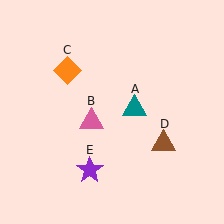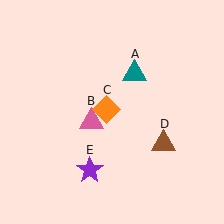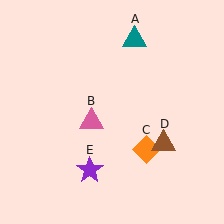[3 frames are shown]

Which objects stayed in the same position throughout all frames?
Pink triangle (object B) and brown triangle (object D) and purple star (object E) remained stationary.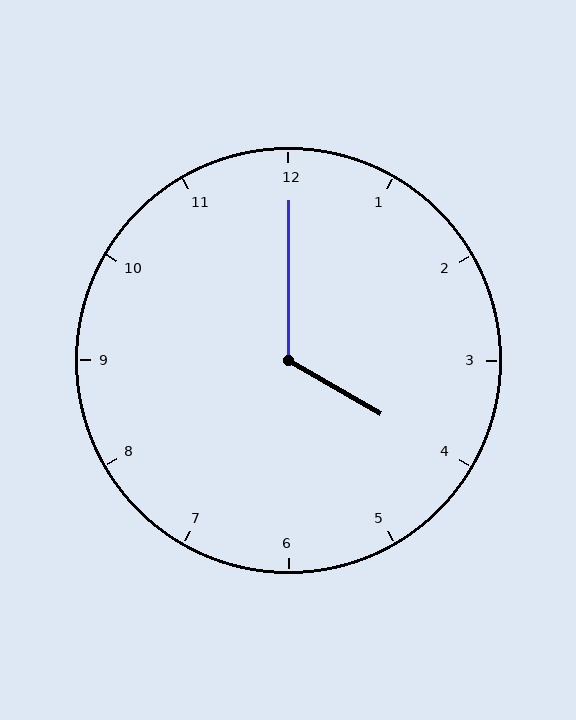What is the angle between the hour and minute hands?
Approximately 120 degrees.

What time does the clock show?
4:00.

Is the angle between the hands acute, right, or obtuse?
It is obtuse.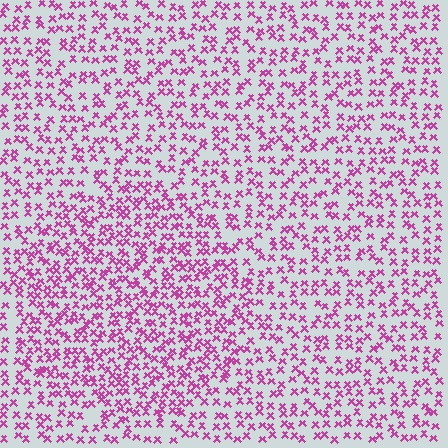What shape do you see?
I see a circle.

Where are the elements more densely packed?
The elements are more densely packed inside the circle boundary.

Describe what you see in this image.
The image contains small magenta elements arranged at two different densities. A circle-shaped region is visible where the elements are more densely packed than the surrounding area.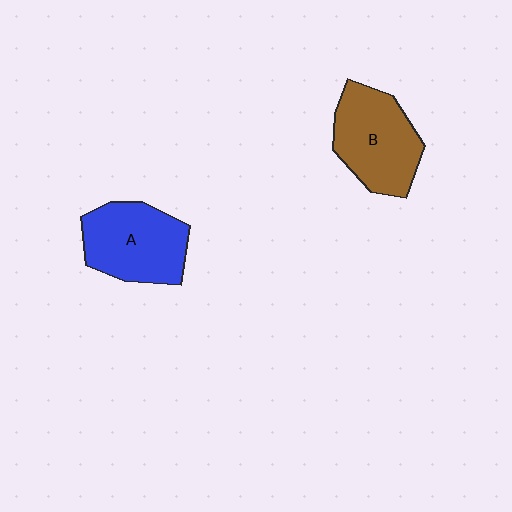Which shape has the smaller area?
Shape A (blue).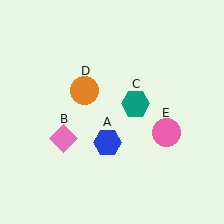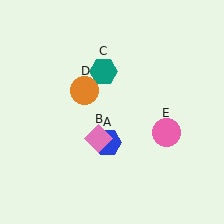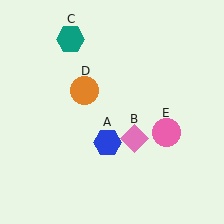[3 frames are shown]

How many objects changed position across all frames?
2 objects changed position: pink diamond (object B), teal hexagon (object C).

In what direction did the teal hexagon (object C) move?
The teal hexagon (object C) moved up and to the left.